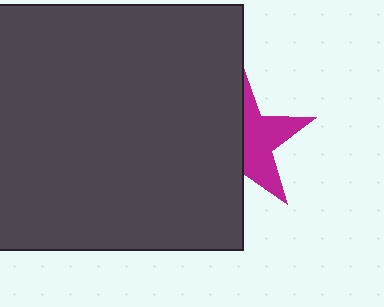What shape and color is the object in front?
The object in front is a dark gray square.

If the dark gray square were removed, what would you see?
You would see the complete magenta star.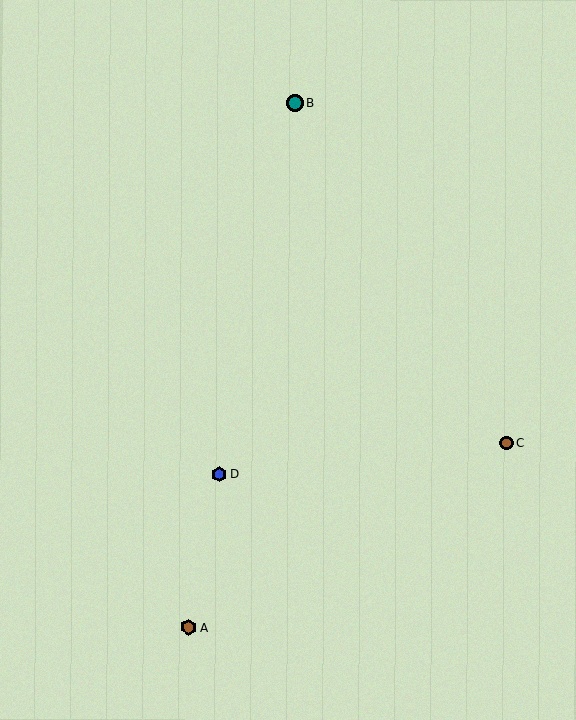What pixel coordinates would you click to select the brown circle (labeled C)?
Click at (506, 443) to select the brown circle C.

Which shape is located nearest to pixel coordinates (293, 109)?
The teal circle (labeled B) at (295, 103) is nearest to that location.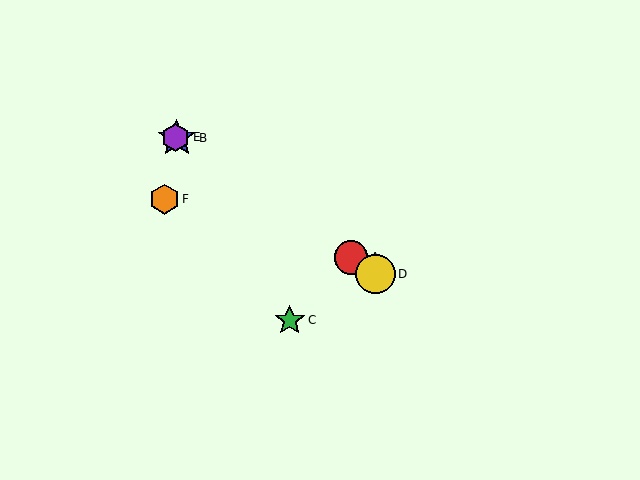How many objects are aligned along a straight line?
4 objects (A, B, D, E) are aligned along a straight line.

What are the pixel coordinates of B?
Object B is at (177, 138).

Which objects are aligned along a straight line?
Objects A, B, D, E are aligned along a straight line.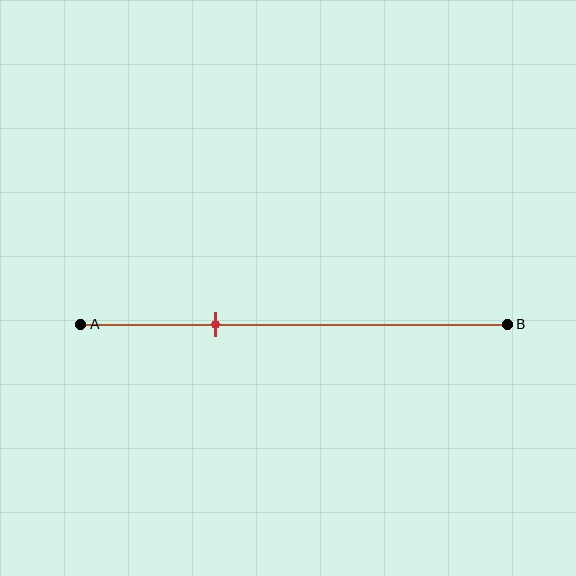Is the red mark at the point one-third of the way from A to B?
Yes, the mark is approximately at the one-third point.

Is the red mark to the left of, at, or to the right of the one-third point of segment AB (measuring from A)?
The red mark is approximately at the one-third point of segment AB.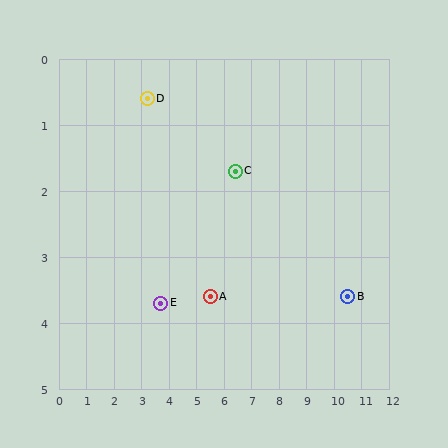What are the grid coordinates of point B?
Point B is at approximately (10.5, 3.6).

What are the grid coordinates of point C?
Point C is at approximately (6.4, 1.7).